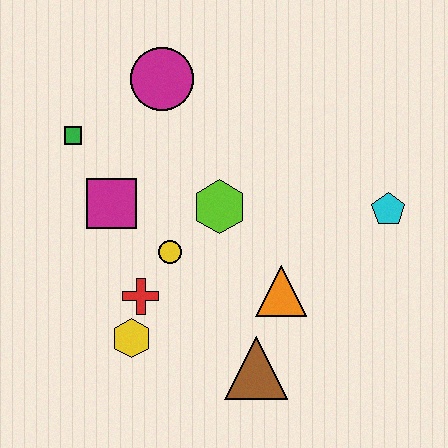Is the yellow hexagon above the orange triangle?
No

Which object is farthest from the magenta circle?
The brown triangle is farthest from the magenta circle.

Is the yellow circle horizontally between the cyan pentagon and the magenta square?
Yes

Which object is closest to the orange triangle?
The brown triangle is closest to the orange triangle.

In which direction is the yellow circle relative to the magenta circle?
The yellow circle is below the magenta circle.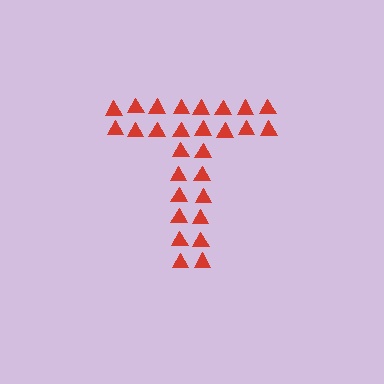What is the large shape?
The large shape is the letter T.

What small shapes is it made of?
It is made of small triangles.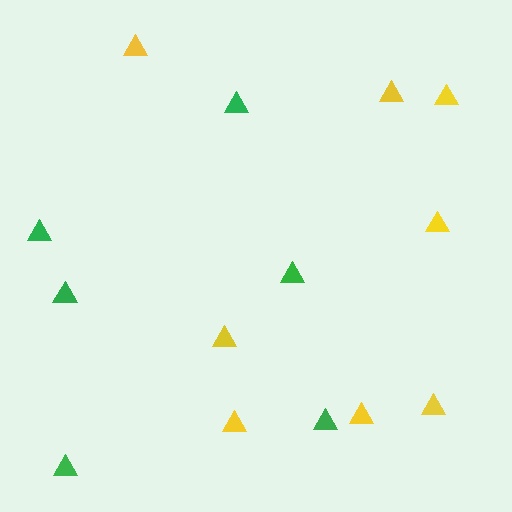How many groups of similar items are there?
There are 2 groups: one group of green triangles (6) and one group of yellow triangles (8).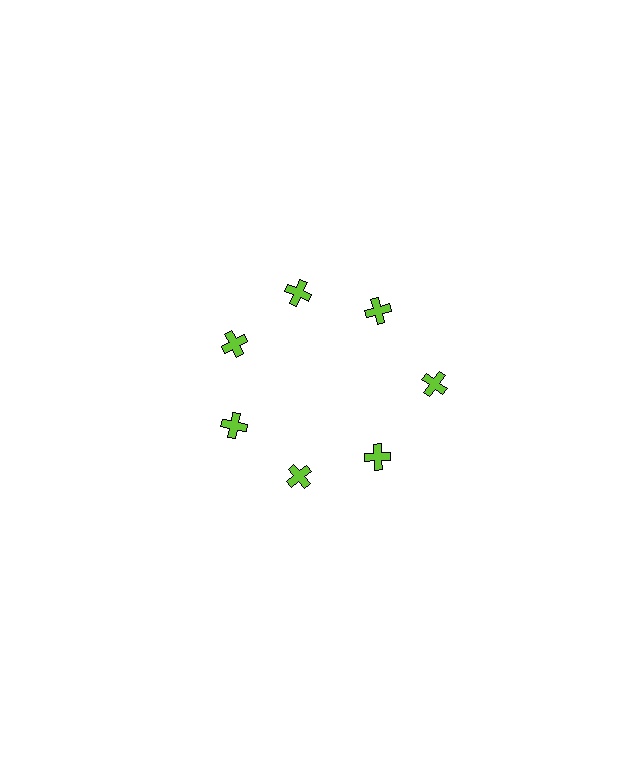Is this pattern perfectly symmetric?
No. The 7 lime crosses are arranged in a ring, but one element near the 3 o'clock position is pushed outward from the center, breaking the 7-fold rotational symmetry.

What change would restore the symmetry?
The symmetry would be restored by moving it inward, back onto the ring so that all 7 crosses sit at equal angles and equal distance from the center.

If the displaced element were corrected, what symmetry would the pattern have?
It would have 7-fold rotational symmetry — the pattern would map onto itself every 51 degrees.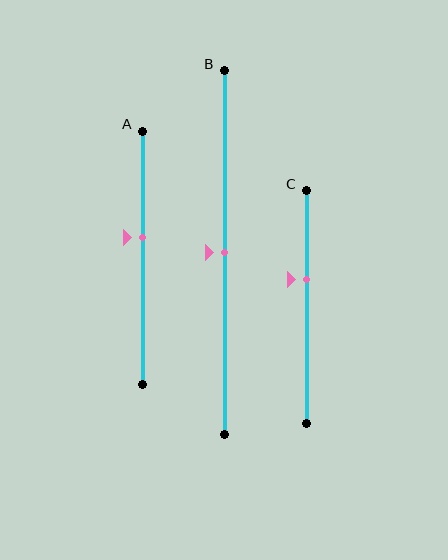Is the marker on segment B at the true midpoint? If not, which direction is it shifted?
Yes, the marker on segment B is at the true midpoint.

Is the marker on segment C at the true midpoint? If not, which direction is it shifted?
No, the marker on segment C is shifted upward by about 12% of the segment length.